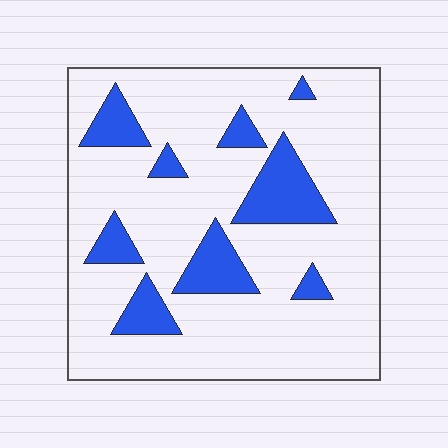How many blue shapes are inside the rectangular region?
9.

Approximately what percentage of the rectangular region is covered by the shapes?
Approximately 20%.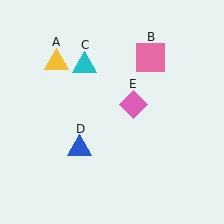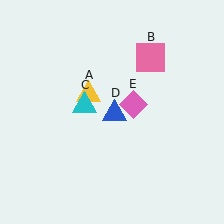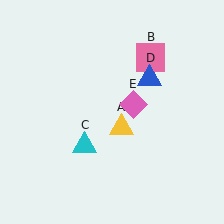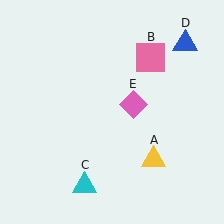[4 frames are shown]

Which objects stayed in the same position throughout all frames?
Pink square (object B) and pink diamond (object E) remained stationary.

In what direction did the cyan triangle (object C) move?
The cyan triangle (object C) moved down.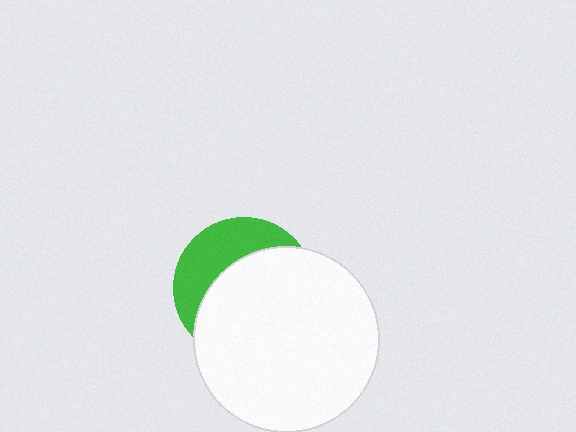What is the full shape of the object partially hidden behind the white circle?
The partially hidden object is a green circle.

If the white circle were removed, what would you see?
You would see the complete green circle.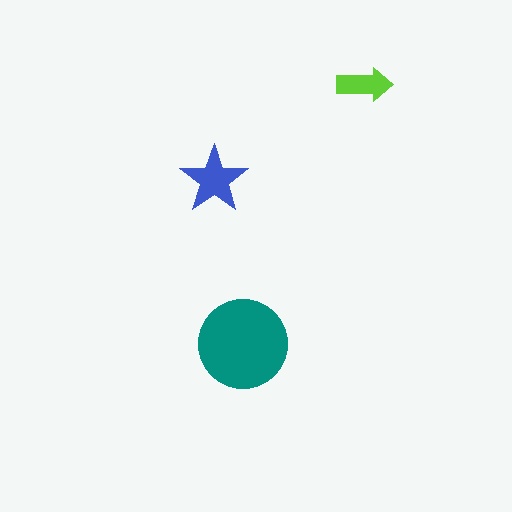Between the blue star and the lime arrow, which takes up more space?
The blue star.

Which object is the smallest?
The lime arrow.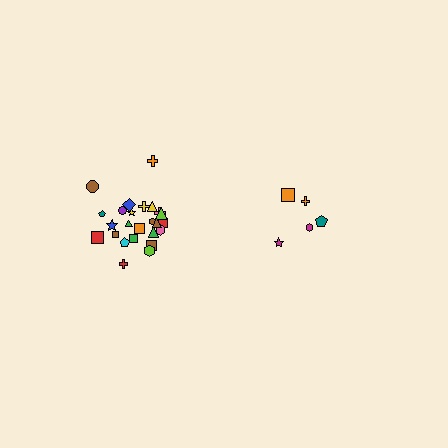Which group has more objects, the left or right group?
The left group.